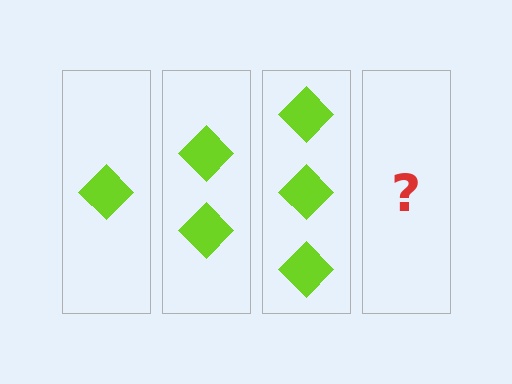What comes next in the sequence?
The next element should be 4 diamonds.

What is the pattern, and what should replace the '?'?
The pattern is that each step adds one more diamond. The '?' should be 4 diamonds.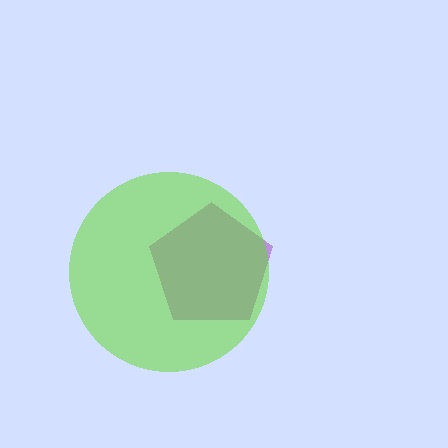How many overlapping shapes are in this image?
There are 2 overlapping shapes in the image.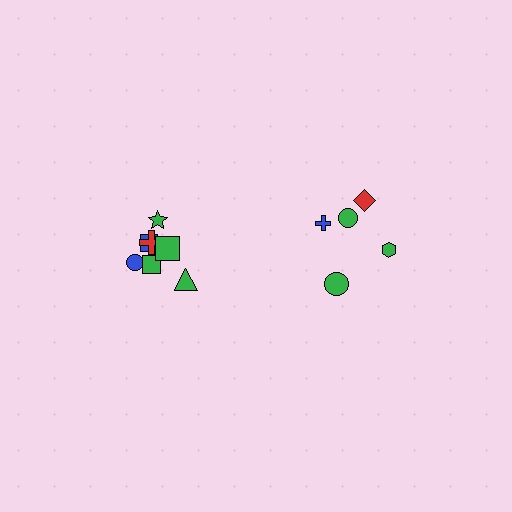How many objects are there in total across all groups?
There are 12 objects.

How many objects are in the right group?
There are 5 objects.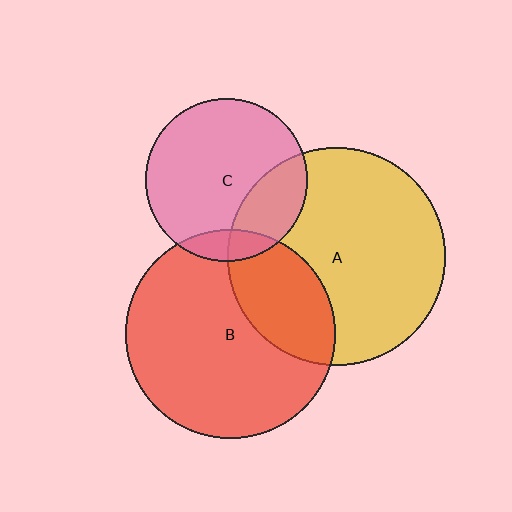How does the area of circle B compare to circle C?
Approximately 1.7 times.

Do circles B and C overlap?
Yes.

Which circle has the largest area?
Circle A (yellow).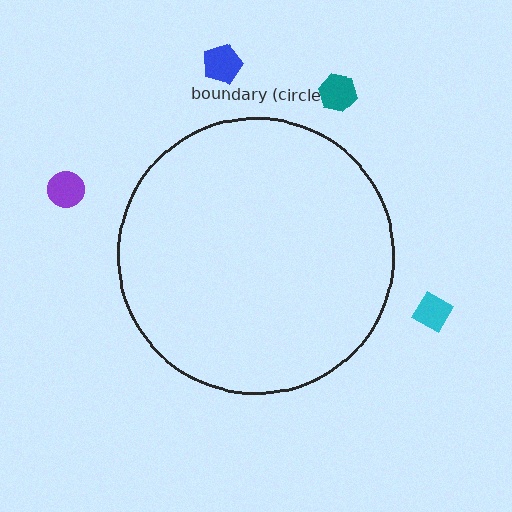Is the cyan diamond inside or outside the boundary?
Outside.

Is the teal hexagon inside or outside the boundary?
Outside.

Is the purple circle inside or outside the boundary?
Outside.